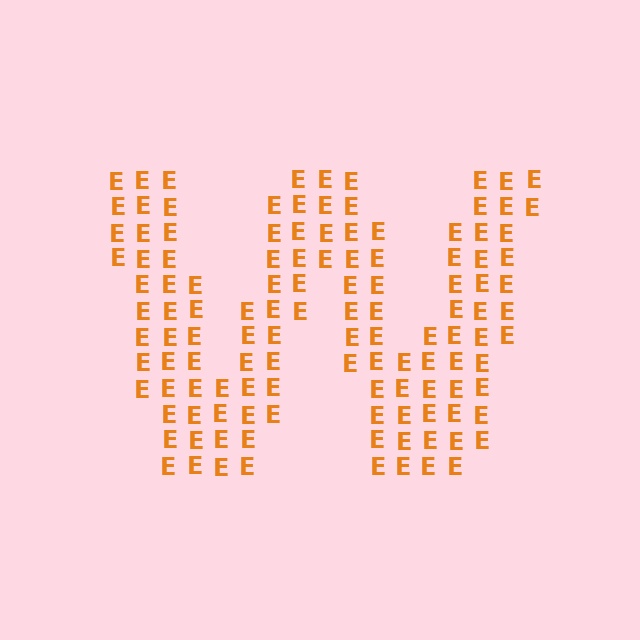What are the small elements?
The small elements are letter E's.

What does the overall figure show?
The overall figure shows the letter W.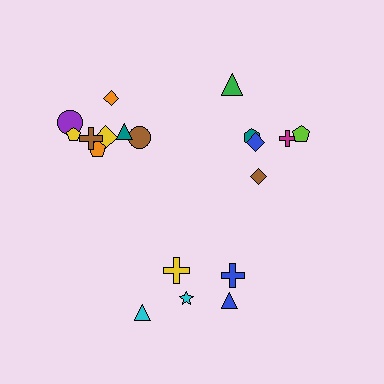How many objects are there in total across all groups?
There are 19 objects.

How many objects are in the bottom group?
There are 5 objects.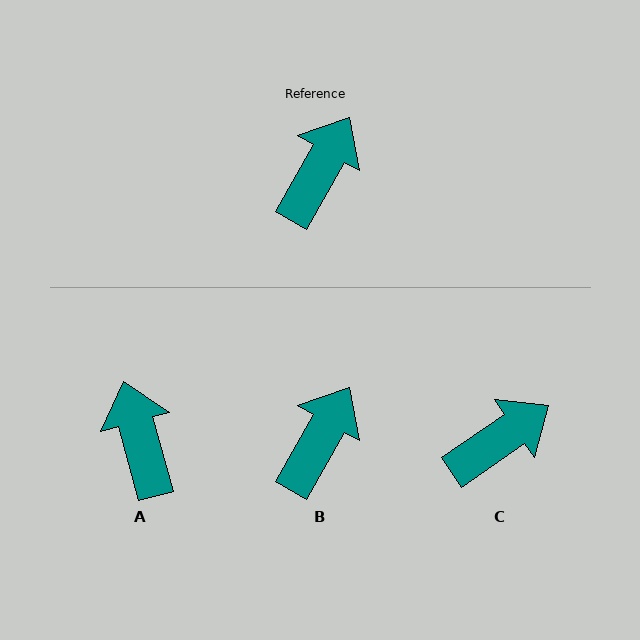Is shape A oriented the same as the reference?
No, it is off by about 45 degrees.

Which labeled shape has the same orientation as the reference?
B.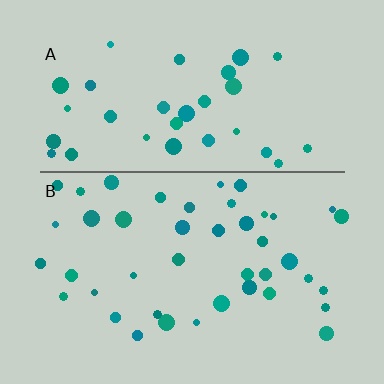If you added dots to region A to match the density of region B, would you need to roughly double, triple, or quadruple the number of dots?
Approximately double.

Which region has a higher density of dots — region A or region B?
B (the bottom).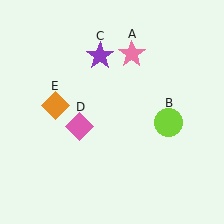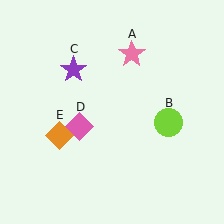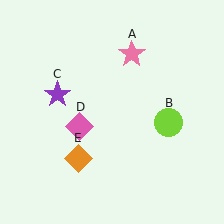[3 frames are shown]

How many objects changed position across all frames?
2 objects changed position: purple star (object C), orange diamond (object E).